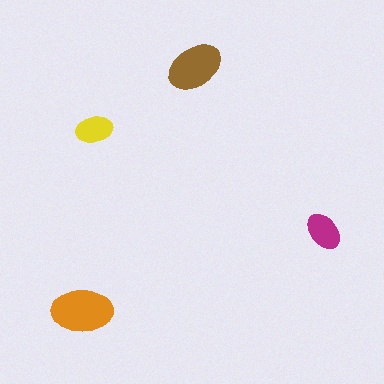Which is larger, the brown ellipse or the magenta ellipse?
The brown one.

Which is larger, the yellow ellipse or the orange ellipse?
The orange one.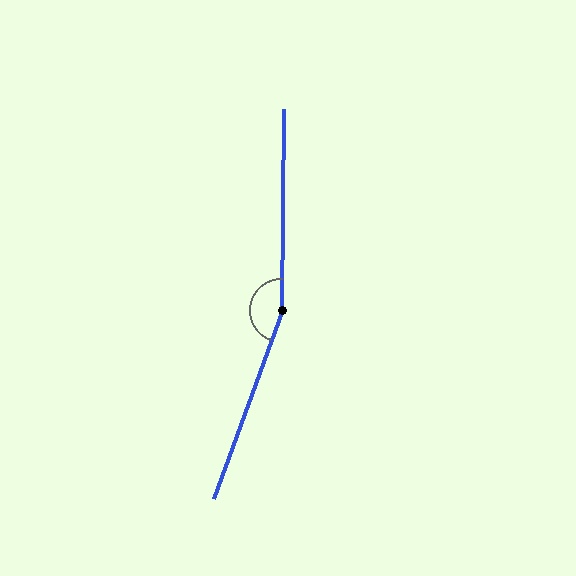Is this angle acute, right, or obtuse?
It is obtuse.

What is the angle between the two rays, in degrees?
Approximately 161 degrees.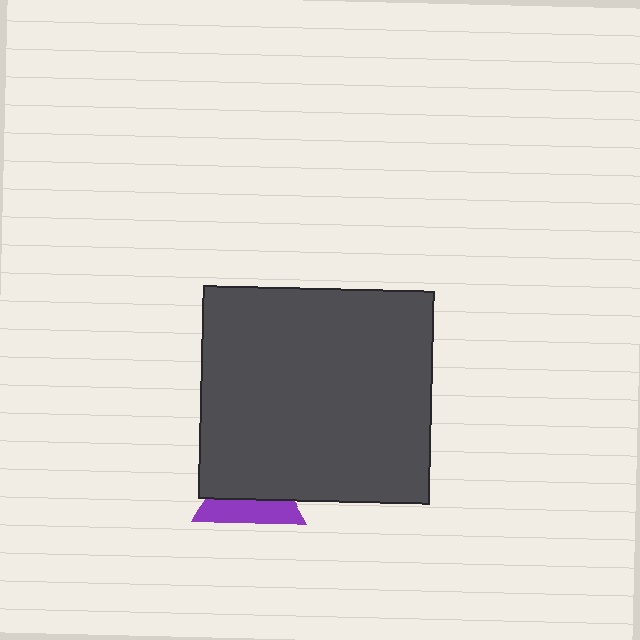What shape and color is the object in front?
The object in front is a dark gray rectangle.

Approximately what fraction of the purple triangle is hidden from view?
Roughly 58% of the purple triangle is hidden behind the dark gray rectangle.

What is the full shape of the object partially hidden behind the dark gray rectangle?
The partially hidden object is a purple triangle.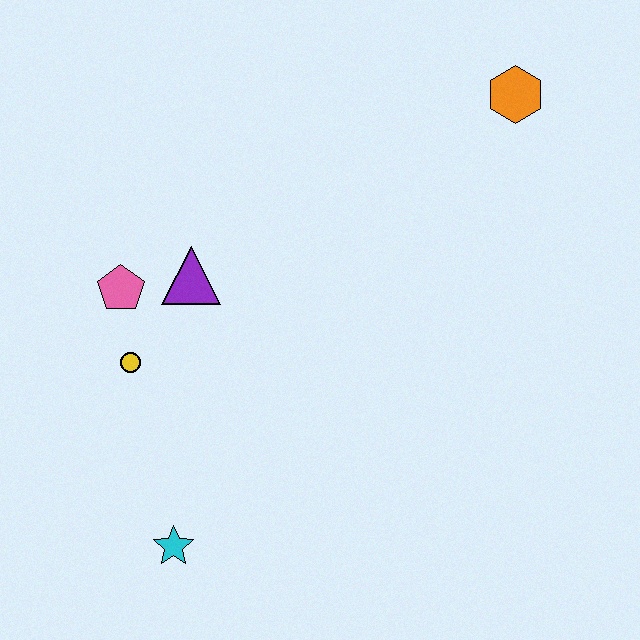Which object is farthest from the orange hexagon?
The cyan star is farthest from the orange hexagon.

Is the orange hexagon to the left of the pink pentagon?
No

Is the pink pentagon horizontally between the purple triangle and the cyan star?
No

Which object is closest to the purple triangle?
The pink pentagon is closest to the purple triangle.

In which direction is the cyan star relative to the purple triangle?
The cyan star is below the purple triangle.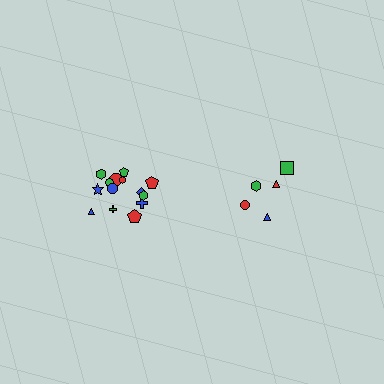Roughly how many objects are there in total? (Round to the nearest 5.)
Roughly 20 objects in total.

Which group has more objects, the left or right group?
The left group.